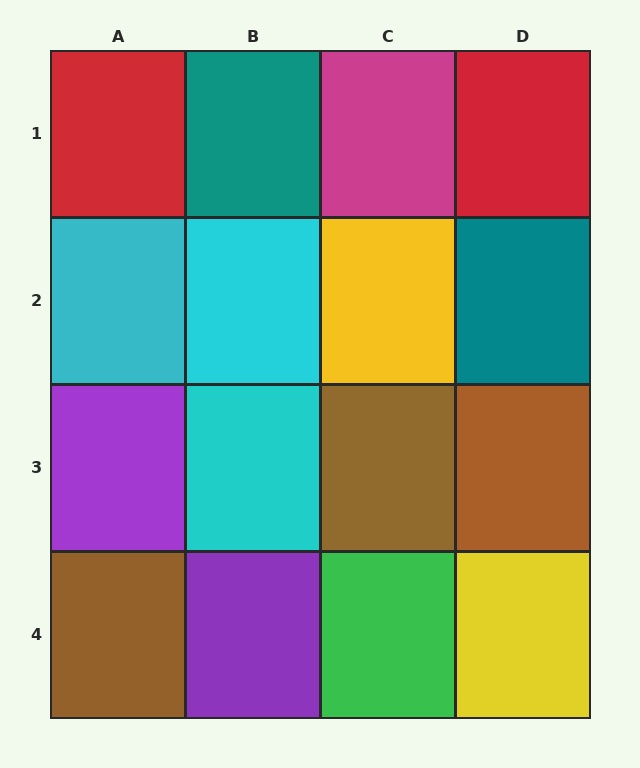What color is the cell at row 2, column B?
Cyan.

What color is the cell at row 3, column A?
Purple.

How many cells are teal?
2 cells are teal.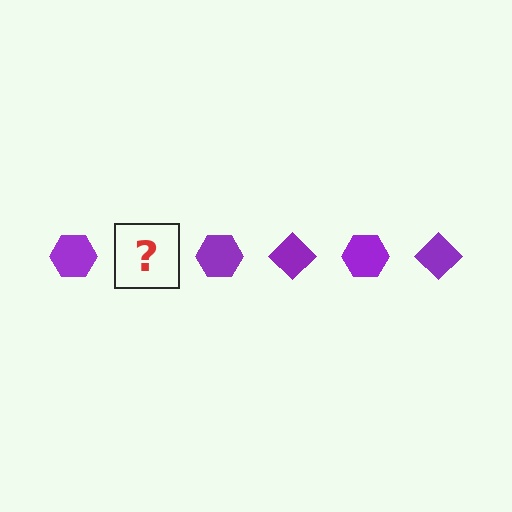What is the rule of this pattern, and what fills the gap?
The rule is that the pattern cycles through hexagon, diamond shapes in purple. The gap should be filled with a purple diamond.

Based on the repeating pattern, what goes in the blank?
The blank should be a purple diamond.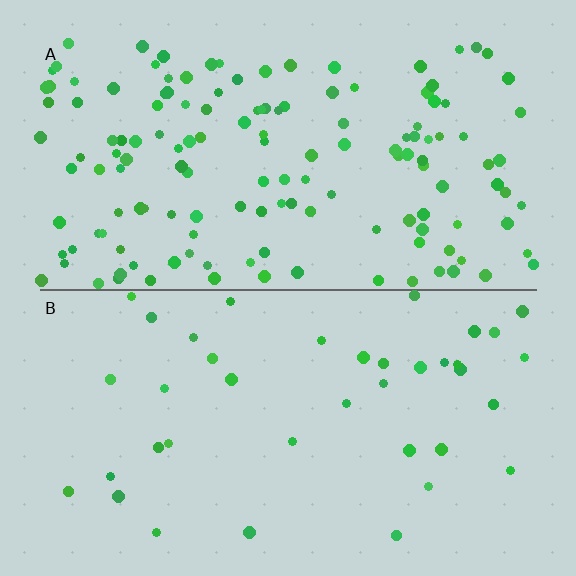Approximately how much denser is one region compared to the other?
Approximately 3.7× — region A over region B.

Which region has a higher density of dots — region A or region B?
A (the top).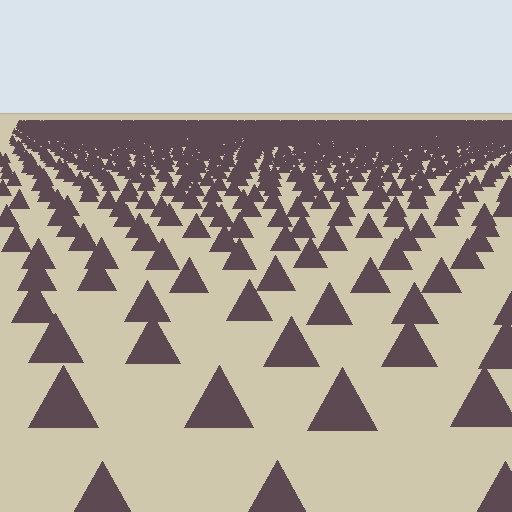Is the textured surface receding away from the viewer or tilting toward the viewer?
The surface is receding away from the viewer. Texture elements get smaller and denser toward the top.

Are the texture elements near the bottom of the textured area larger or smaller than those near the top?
Larger. Near the bottom, elements are closer to the viewer and appear at a bigger on-screen size.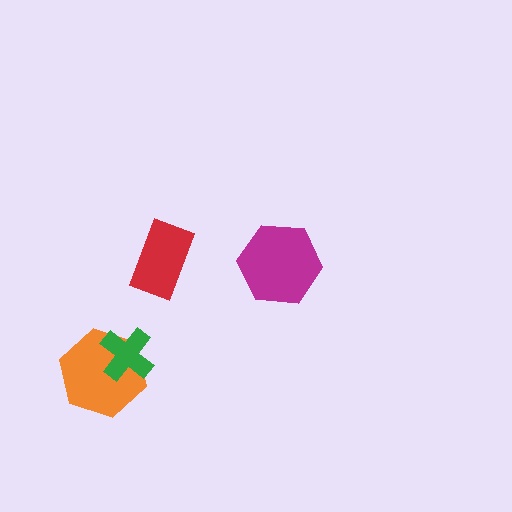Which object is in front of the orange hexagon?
The green cross is in front of the orange hexagon.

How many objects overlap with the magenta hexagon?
0 objects overlap with the magenta hexagon.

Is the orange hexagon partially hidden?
Yes, it is partially covered by another shape.